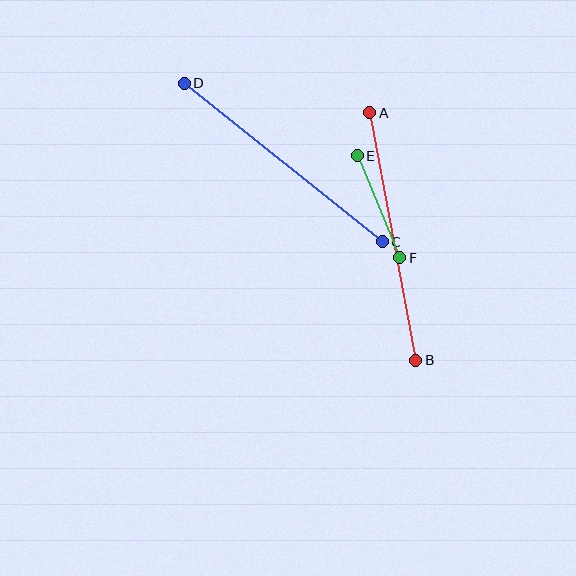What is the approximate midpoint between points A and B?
The midpoint is at approximately (393, 237) pixels.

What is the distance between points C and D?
The distance is approximately 254 pixels.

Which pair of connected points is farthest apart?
Points C and D are farthest apart.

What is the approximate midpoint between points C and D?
The midpoint is at approximately (283, 162) pixels.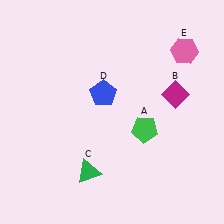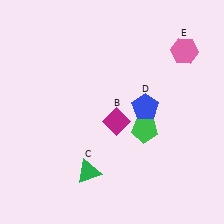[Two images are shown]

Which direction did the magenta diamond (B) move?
The magenta diamond (B) moved left.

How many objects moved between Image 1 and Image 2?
2 objects moved between the two images.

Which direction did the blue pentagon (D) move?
The blue pentagon (D) moved right.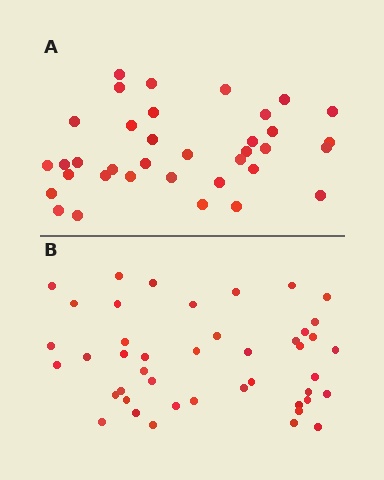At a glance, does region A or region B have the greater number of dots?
Region B (the bottom region) has more dots.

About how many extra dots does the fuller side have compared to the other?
Region B has roughly 8 or so more dots than region A.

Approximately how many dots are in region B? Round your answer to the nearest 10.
About 40 dots. (The exact count is 44, which rounds to 40.)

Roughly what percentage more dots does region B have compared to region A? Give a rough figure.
About 20% more.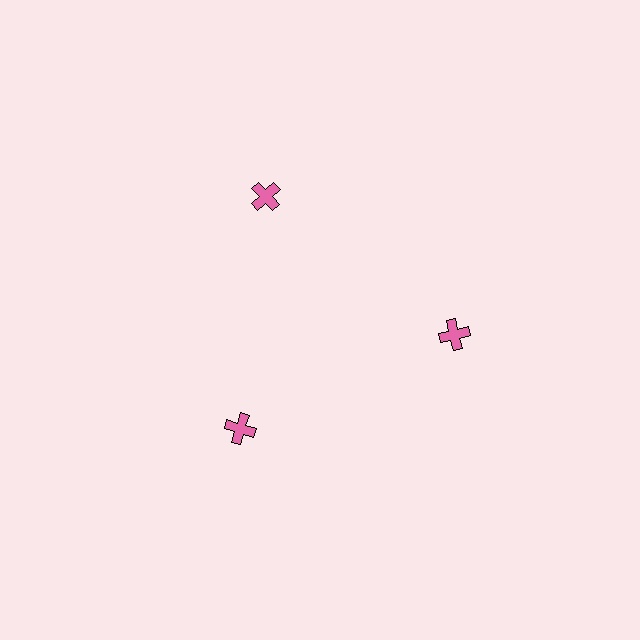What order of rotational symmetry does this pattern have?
This pattern has 3-fold rotational symmetry.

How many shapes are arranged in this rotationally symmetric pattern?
There are 3 shapes, arranged in 3 groups of 1.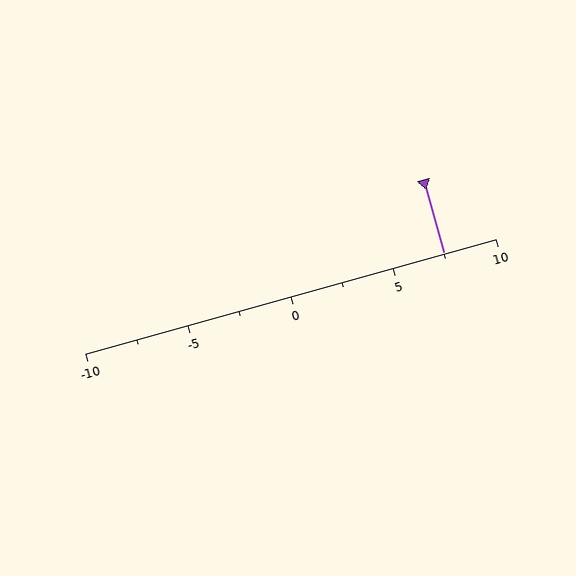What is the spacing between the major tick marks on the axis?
The major ticks are spaced 5 apart.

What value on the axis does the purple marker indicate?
The marker indicates approximately 7.5.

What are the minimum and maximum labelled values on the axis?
The axis runs from -10 to 10.